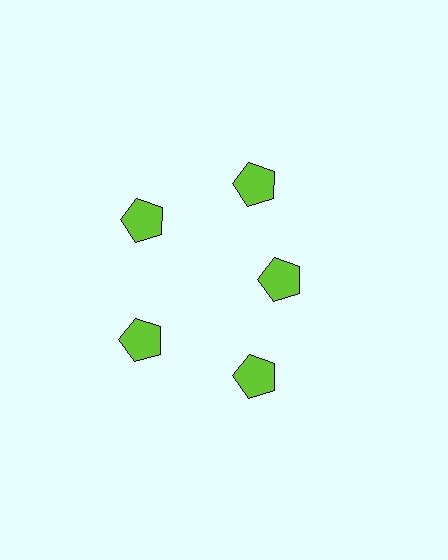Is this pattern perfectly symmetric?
No. The 5 lime pentagons are arranged in a ring, but one element near the 3 o'clock position is pulled inward toward the center, breaking the 5-fold rotational symmetry.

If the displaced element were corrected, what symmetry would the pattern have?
It would have 5-fold rotational symmetry — the pattern would map onto itself every 72 degrees.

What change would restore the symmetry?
The symmetry would be restored by moving it outward, back onto the ring so that all 5 pentagons sit at equal angles and equal distance from the center.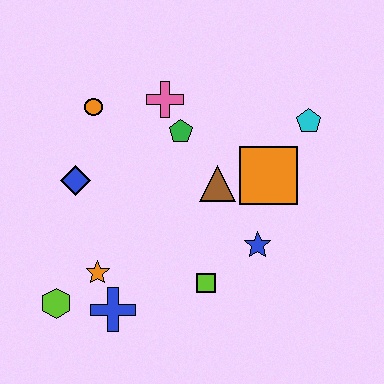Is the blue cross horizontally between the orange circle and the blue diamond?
No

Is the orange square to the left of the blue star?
No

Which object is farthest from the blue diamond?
The cyan pentagon is farthest from the blue diamond.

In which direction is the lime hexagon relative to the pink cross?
The lime hexagon is below the pink cross.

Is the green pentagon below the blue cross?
No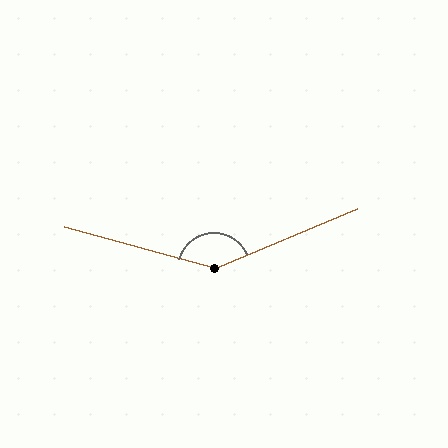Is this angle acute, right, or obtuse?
It is obtuse.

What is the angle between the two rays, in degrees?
Approximately 142 degrees.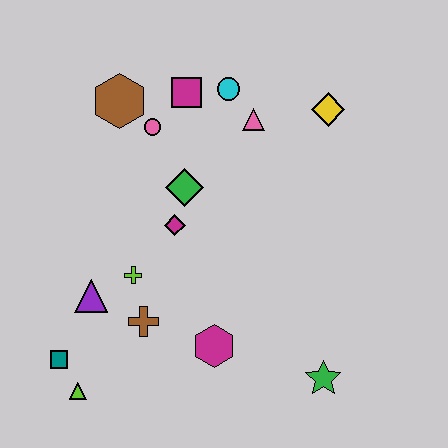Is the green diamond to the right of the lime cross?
Yes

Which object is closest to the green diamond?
The magenta diamond is closest to the green diamond.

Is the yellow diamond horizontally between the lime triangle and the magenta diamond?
No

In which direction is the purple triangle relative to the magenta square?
The purple triangle is below the magenta square.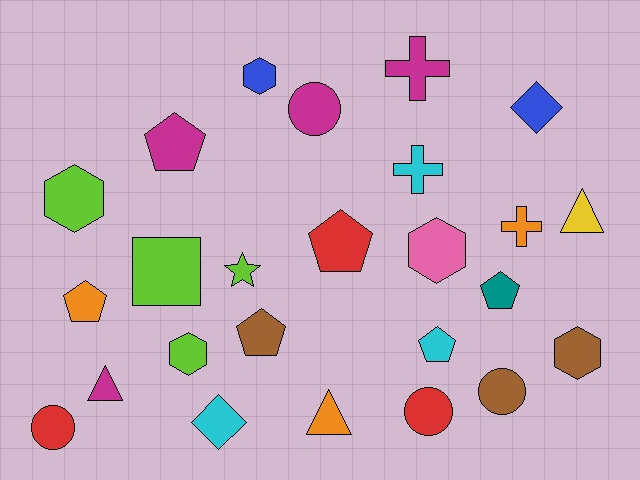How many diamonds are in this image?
There are 2 diamonds.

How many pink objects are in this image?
There is 1 pink object.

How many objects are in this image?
There are 25 objects.